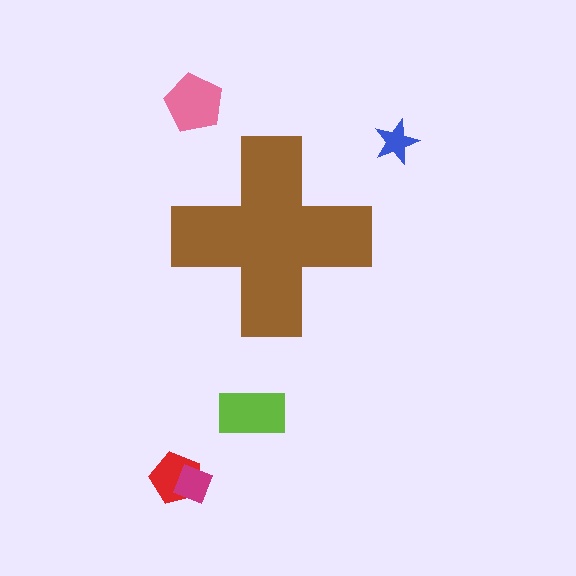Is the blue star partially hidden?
No, the blue star is fully visible.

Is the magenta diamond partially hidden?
No, the magenta diamond is fully visible.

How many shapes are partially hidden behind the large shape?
0 shapes are partially hidden.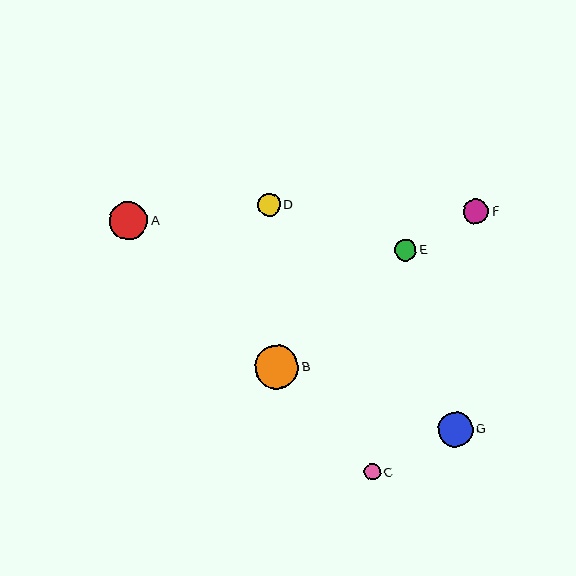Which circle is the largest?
Circle B is the largest with a size of approximately 43 pixels.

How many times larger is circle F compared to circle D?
Circle F is approximately 1.1 times the size of circle D.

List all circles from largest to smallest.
From largest to smallest: B, A, G, F, D, E, C.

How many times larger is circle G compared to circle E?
Circle G is approximately 1.6 times the size of circle E.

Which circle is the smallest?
Circle C is the smallest with a size of approximately 16 pixels.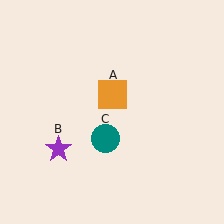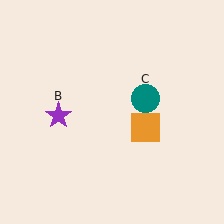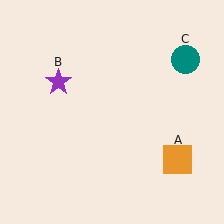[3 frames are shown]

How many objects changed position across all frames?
3 objects changed position: orange square (object A), purple star (object B), teal circle (object C).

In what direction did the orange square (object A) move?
The orange square (object A) moved down and to the right.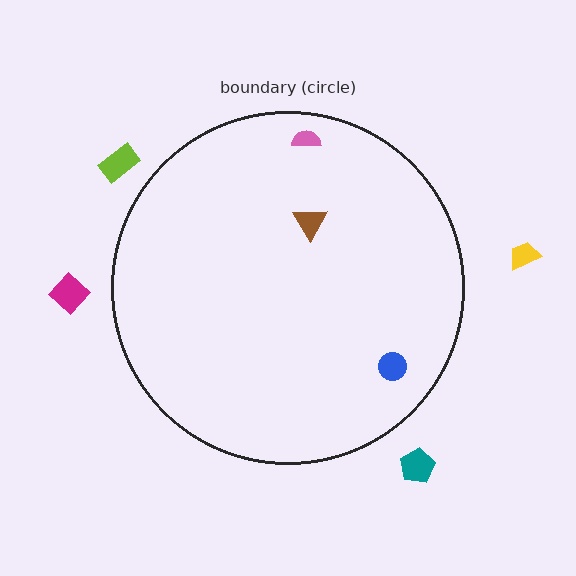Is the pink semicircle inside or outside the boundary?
Inside.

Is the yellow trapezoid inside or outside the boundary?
Outside.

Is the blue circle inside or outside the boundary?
Inside.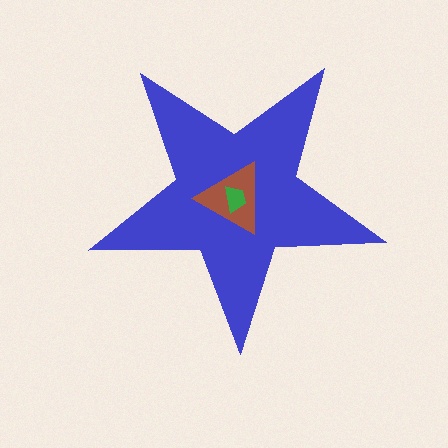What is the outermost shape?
The blue star.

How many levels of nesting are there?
3.